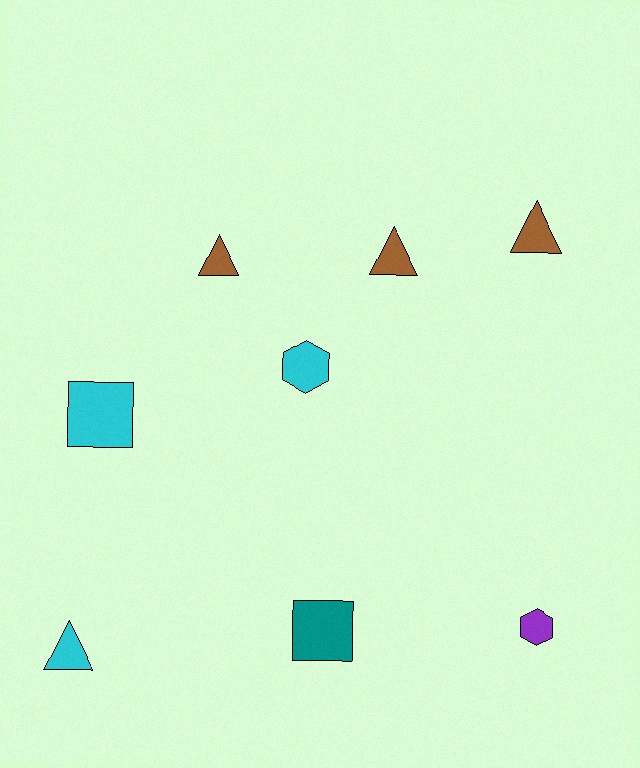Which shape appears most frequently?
Triangle, with 4 objects.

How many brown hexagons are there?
There are no brown hexagons.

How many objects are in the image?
There are 8 objects.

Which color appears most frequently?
Brown, with 3 objects.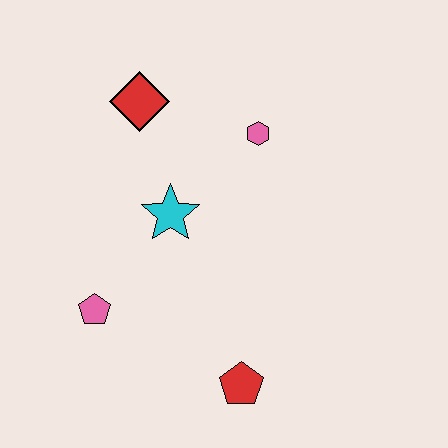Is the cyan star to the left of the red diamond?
No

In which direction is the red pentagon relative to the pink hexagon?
The red pentagon is below the pink hexagon.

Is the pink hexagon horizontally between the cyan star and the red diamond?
No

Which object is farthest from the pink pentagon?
The pink hexagon is farthest from the pink pentagon.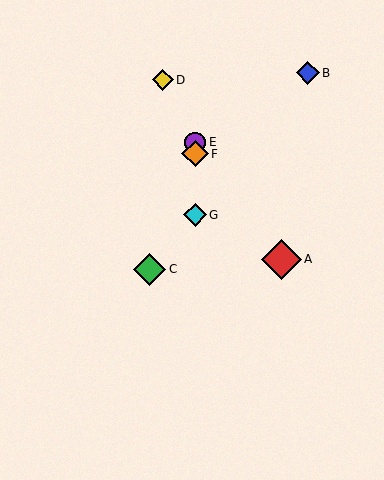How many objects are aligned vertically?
3 objects (E, F, G) are aligned vertically.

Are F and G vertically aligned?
Yes, both are at x≈195.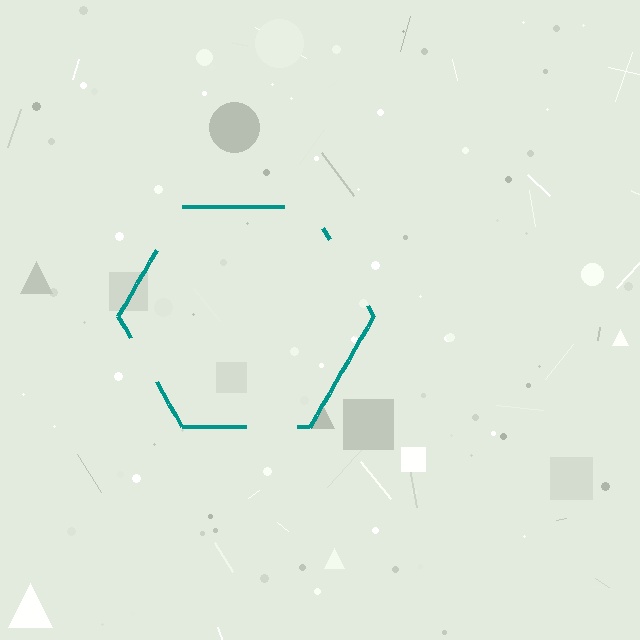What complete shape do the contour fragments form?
The contour fragments form a hexagon.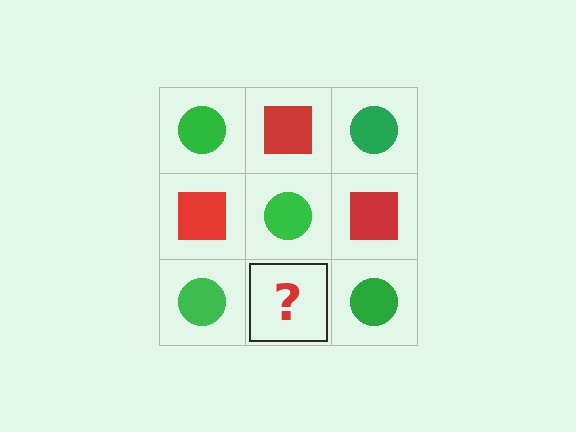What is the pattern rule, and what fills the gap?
The rule is that it alternates green circle and red square in a checkerboard pattern. The gap should be filled with a red square.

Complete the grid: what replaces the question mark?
The question mark should be replaced with a red square.